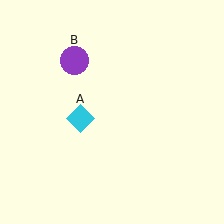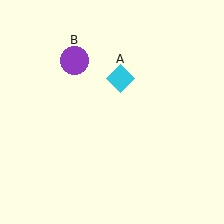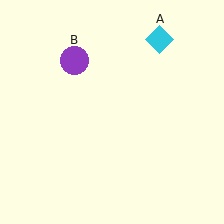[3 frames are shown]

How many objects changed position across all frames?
1 object changed position: cyan diamond (object A).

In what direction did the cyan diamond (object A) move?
The cyan diamond (object A) moved up and to the right.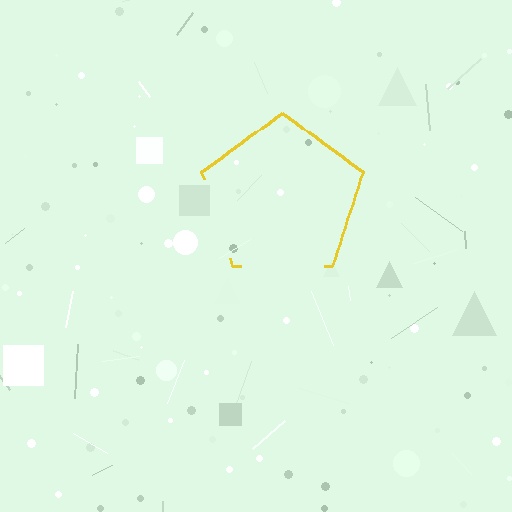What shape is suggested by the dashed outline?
The dashed outline suggests a pentagon.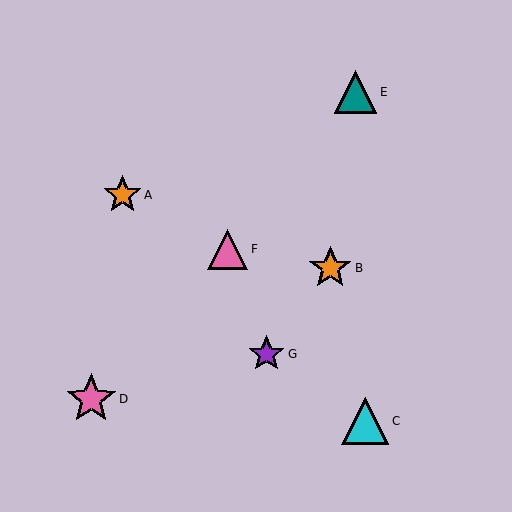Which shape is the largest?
The pink star (labeled D) is the largest.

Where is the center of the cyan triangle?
The center of the cyan triangle is at (365, 421).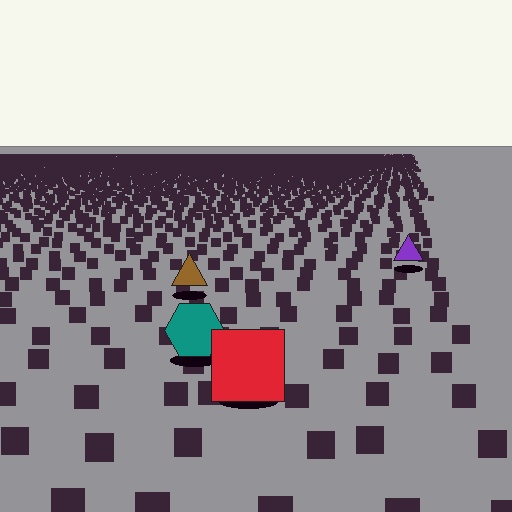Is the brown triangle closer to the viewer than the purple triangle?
Yes. The brown triangle is closer — you can tell from the texture gradient: the ground texture is coarser near it.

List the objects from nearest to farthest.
From nearest to farthest: the red square, the teal hexagon, the brown triangle, the purple triangle.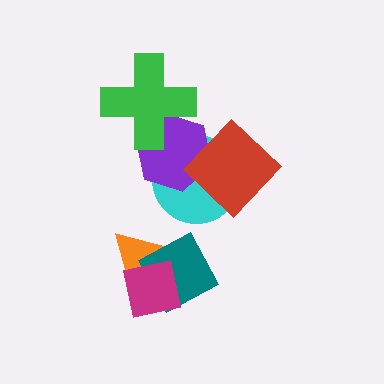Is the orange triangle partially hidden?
Yes, it is partially covered by another shape.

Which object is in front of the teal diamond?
The magenta square is in front of the teal diamond.